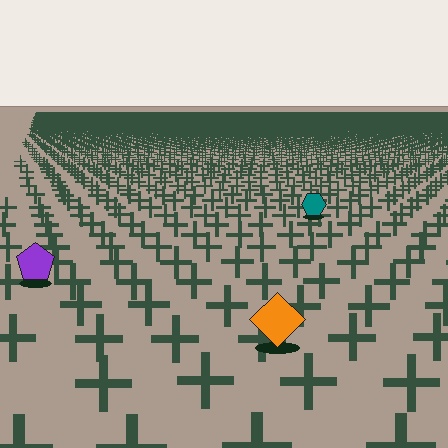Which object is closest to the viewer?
The orange diamond is closest. The texture marks near it are larger and more spread out.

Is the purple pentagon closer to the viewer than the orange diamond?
No. The orange diamond is closer — you can tell from the texture gradient: the ground texture is coarser near it.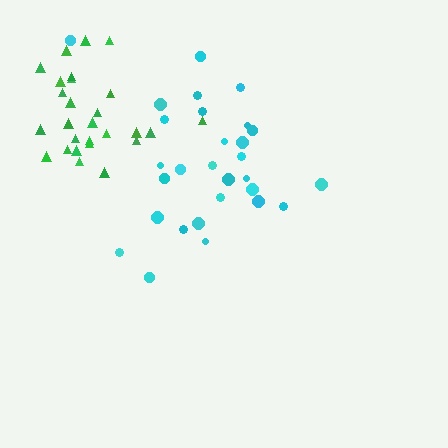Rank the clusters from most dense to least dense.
green, cyan.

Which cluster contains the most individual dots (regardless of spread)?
Cyan (29).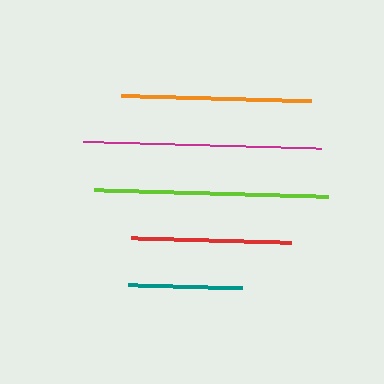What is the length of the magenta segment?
The magenta segment is approximately 238 pixels long.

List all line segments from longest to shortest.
From longest to shortest: magenta, lime, orange, red, teal.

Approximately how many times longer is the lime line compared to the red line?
The lime line is approximately 1.5 times the length of the red line.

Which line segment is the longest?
The magenta line is the longest at approximately 238 pixels.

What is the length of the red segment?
The red segment is approximately 160 pixels long.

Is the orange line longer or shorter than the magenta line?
The magenta line is longer than the orange line.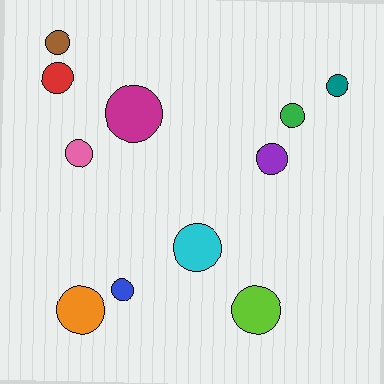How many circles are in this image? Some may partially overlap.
There are 11 circles.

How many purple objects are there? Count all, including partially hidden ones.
There is 1 purple object.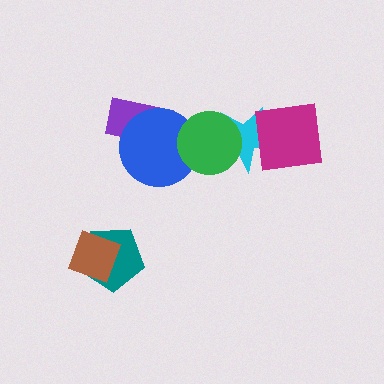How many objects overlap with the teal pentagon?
1 object overlaps with the teal pentagon.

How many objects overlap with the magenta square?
1 object overlaps with the magenta square.